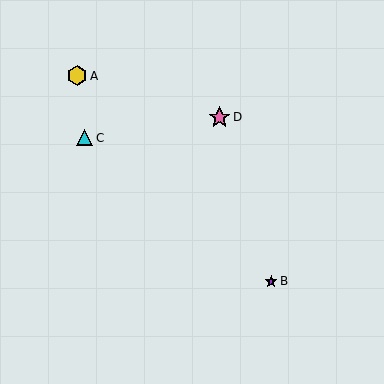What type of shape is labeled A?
Shape A is a yellow hexagon.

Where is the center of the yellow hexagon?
The center of the yellow hexagon is at (77, 76).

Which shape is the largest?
The pink star (labeled D) is the largest.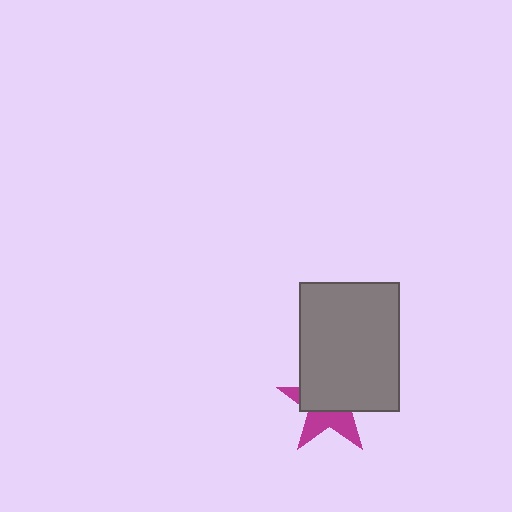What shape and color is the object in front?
The object in front is a gray rectangle.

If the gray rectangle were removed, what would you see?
You would see the complete magenta star.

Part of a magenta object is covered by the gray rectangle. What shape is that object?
It is a star.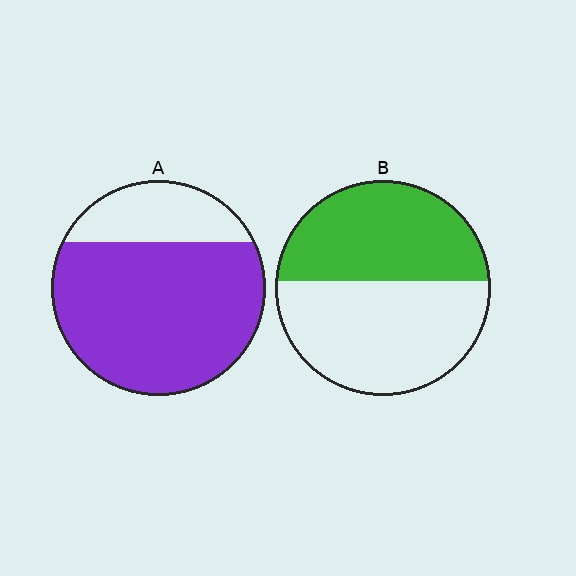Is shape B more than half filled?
No.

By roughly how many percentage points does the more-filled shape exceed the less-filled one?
By roughly 30 percentage points (A over B).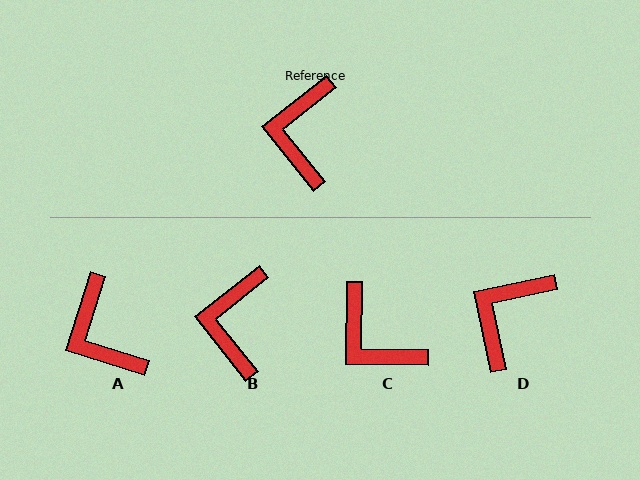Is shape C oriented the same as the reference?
No, it is off by about 51 degrees.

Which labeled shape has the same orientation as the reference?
B.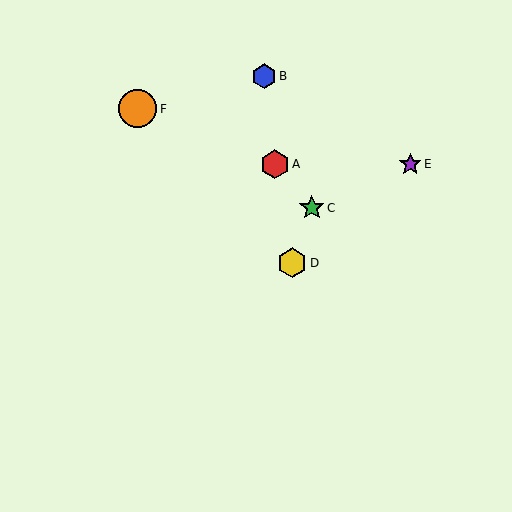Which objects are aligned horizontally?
Objects A, E are aligned horizontally.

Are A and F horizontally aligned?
No, A is at y≈164 and F is at y≈109.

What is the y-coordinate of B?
Object B is at y≈76.